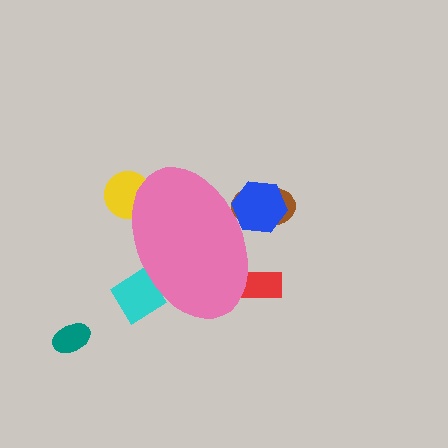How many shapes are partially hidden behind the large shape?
5 shapes are partially hidden.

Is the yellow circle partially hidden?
Yes, the yellow circle is partially hidden behind the pink ellipse.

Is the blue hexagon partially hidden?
Yes, the blue hexagon is partially hidden behind the pink ellipse.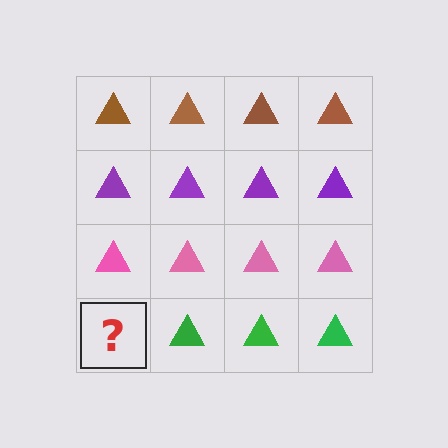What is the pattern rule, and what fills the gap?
The rule is that each row has a consistent color. The gap should be filled with a green triangle.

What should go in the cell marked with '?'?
The missing cell should contain a green triangle.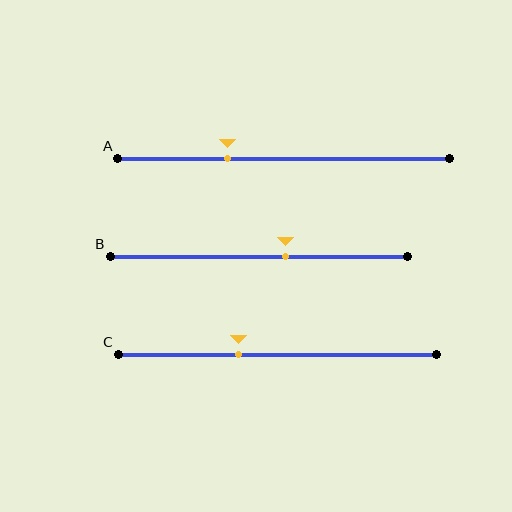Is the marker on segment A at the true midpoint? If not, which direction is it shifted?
No, the marker on segment A is shifted to the left by about 17% of the segment length.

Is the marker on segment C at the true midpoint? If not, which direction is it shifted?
No, the marker on segment C is shifted to the left by about 12% of the segment length.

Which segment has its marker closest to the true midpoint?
Segment B has its marker closest to the true midpoint.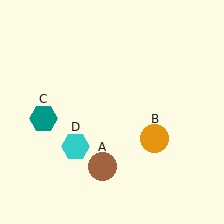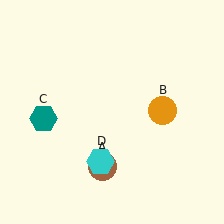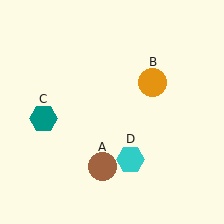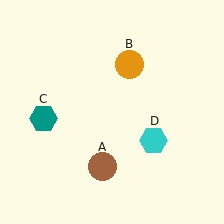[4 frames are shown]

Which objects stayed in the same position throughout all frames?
Brown circle (object A) and teal hexagon (object C) remained stationary.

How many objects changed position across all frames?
2 objects changed position: orange circle (object B), cyan hexagon (object D).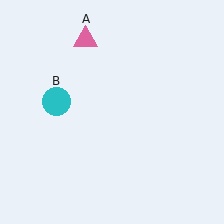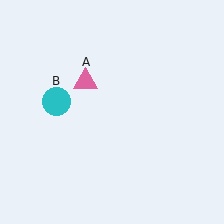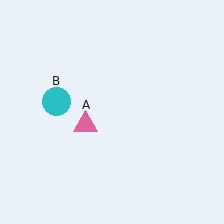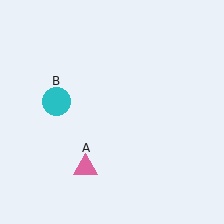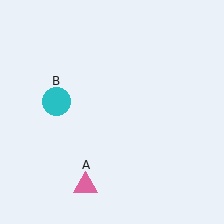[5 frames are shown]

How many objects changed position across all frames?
1 object changed position: pink triangle (object A).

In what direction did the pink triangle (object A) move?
The pink triangle (object A) moved down.